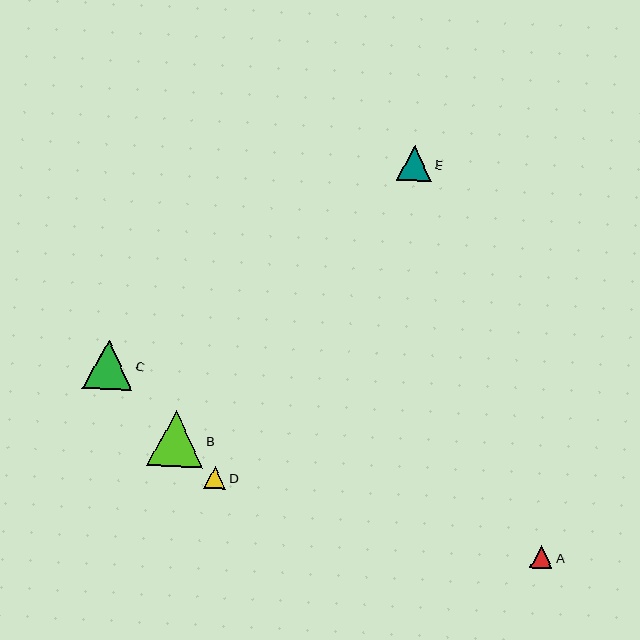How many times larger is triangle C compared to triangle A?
Triangle C is approximately 2.2 times the size of triangle A.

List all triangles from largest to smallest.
From largest to smallest: B, C, E, A, D.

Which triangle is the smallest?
Triangle D is the smallest with a size of approximately 22 pixels.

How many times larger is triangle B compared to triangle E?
Triangle B is approximately 1.6 times the size of triangle E.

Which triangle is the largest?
Triangle B is the largest with a size of approximately 56 pixels.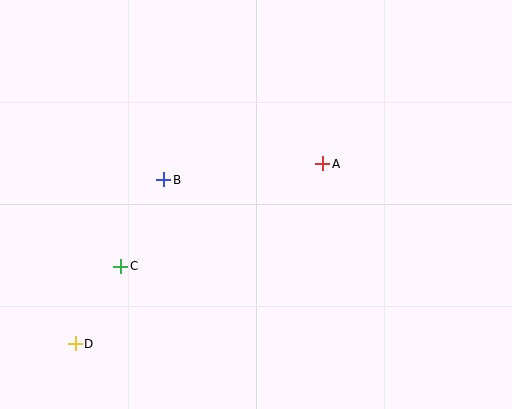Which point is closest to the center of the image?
Point A at (323, 164) is closest to the center.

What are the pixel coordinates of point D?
Point D is at (75, 344).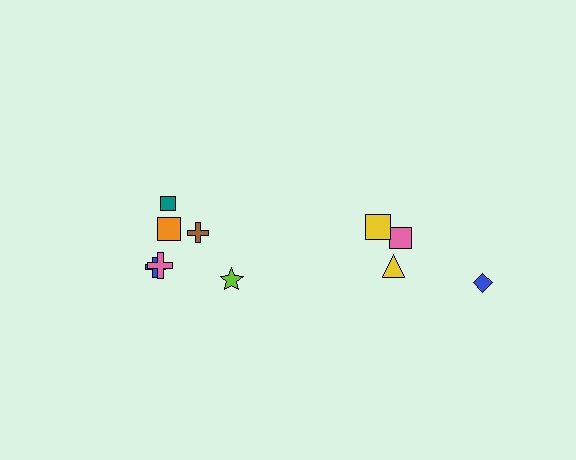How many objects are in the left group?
There are 6 objects.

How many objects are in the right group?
There are 4 objects.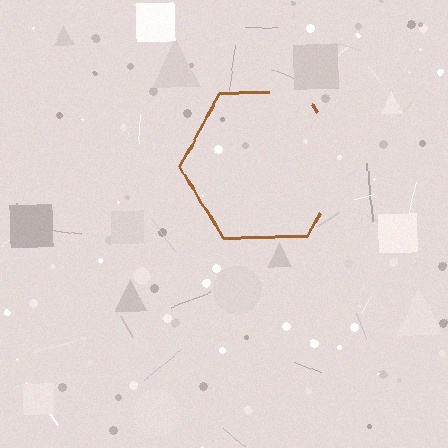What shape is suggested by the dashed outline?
The dashed outline suggests a hexagon.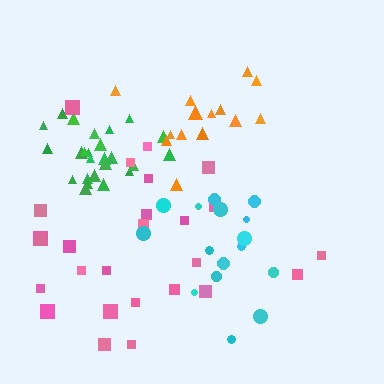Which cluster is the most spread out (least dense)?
Pink.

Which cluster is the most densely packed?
Green.